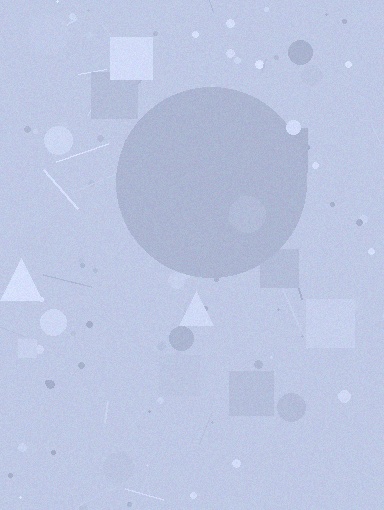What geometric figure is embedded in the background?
A circle is embedded in the background.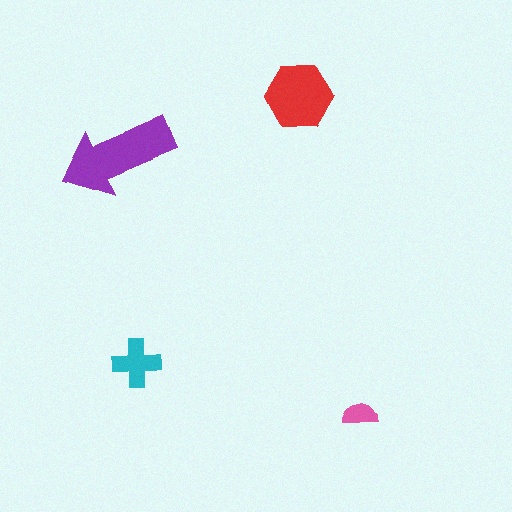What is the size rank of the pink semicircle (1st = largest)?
4th.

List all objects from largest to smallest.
The purple arrow, the red hexagon, the cyan cross, the pink semicircle.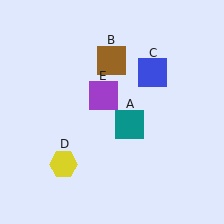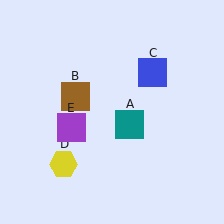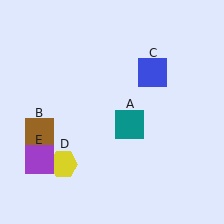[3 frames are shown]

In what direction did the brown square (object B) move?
The brown square (object B) moved down and to the left.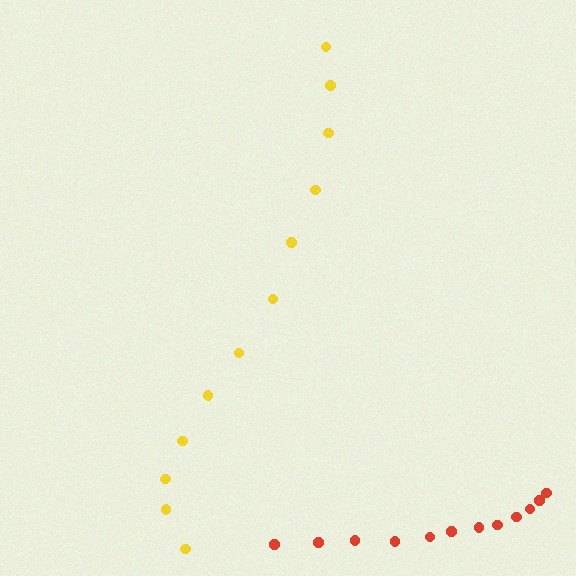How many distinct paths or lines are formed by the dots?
There are 2 distinct paths.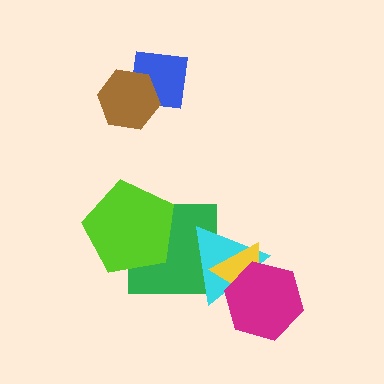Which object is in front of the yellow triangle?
The magenta hexagon is in front of the yellow triangle.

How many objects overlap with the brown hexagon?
1 object overlaps with the brown hexagon.